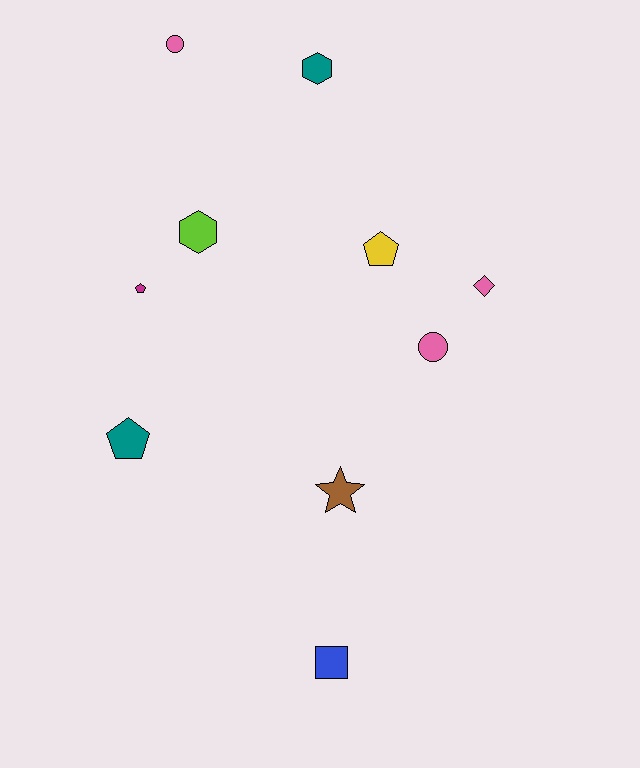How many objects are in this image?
There are 10 objects.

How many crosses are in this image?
There are no crosses.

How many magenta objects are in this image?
There is 1 magenta object.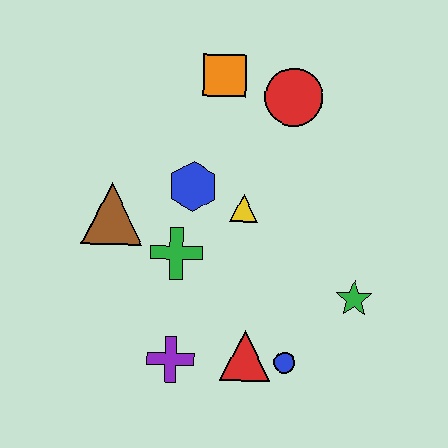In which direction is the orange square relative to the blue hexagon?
The orange square is above the blue hexagon.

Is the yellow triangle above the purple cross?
Yes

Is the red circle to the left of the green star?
Yes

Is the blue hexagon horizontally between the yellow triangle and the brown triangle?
Yes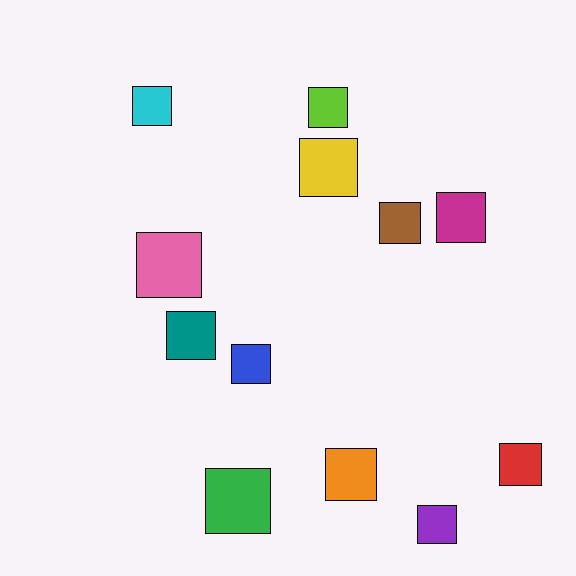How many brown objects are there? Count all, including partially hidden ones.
There is 1 brown object.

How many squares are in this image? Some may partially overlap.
There are 12 squares.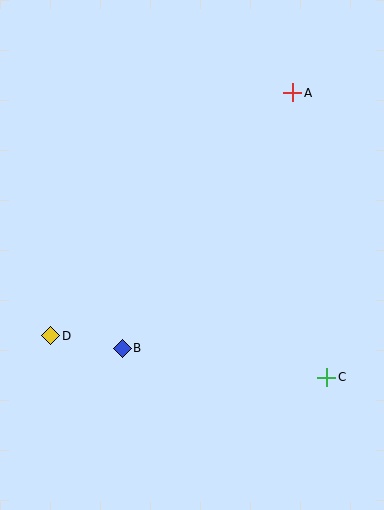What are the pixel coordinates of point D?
Point D is at (51, 336).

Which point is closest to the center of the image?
Point B at (122, 348) is closest to the center.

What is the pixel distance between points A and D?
The distance between A and D is 343 pixels.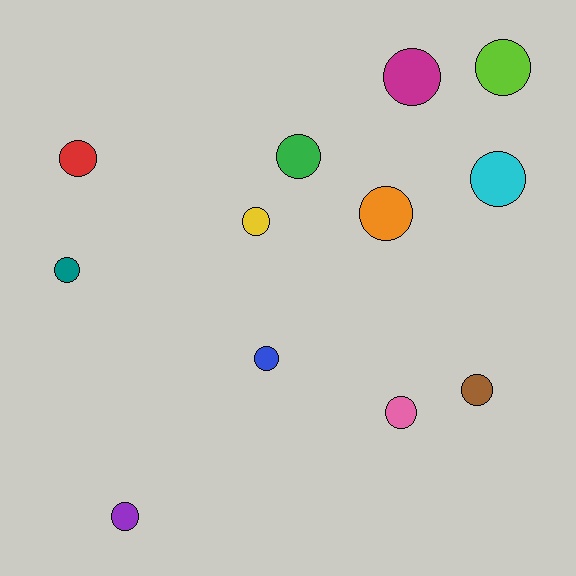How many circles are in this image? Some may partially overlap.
There are 12 circles.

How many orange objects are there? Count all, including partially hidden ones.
There is 1 orange object.